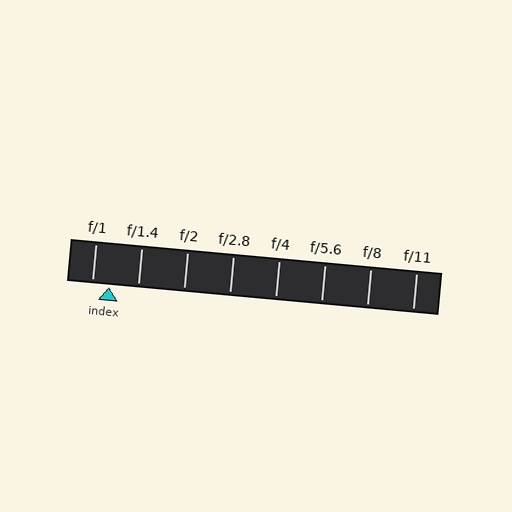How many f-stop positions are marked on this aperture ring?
There are 8 f-stop positions marked.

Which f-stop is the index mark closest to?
The index mark is closest to f/1.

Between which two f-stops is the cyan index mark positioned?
The index mark is between f/1 and f/1.4.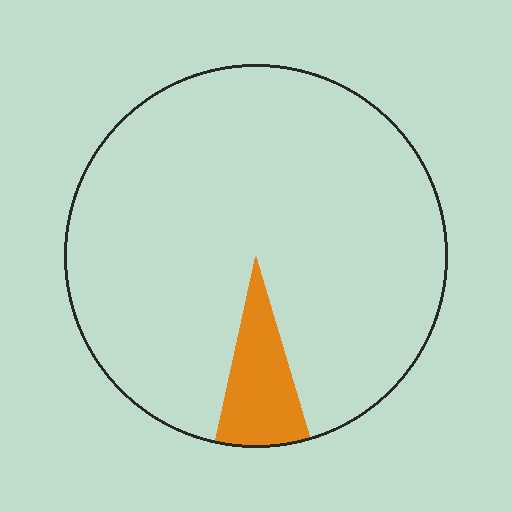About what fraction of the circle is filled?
About one tenth (1/10).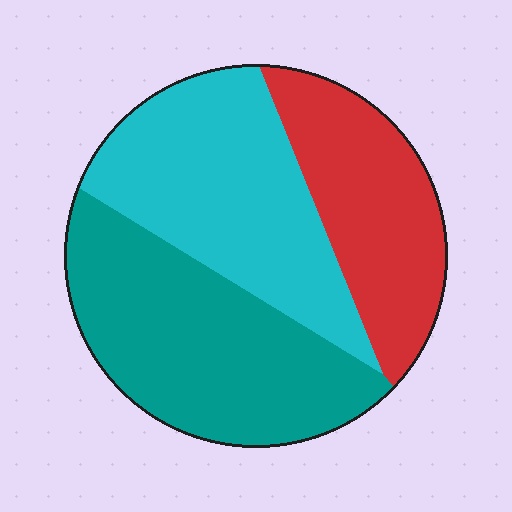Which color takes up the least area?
Red, at roughly 25%.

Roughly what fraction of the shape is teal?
Teal takes up about three eighths (3/8) of the shape.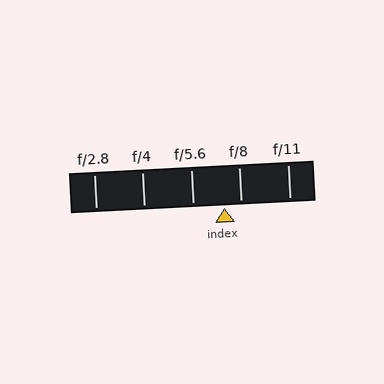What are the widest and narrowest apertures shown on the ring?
The widest aperture shown is f/2.8 and the narrowest is f/11.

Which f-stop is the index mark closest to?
The index mark is closest to f/8.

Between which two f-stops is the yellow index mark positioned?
The index mark is between f/5.6 and f/8.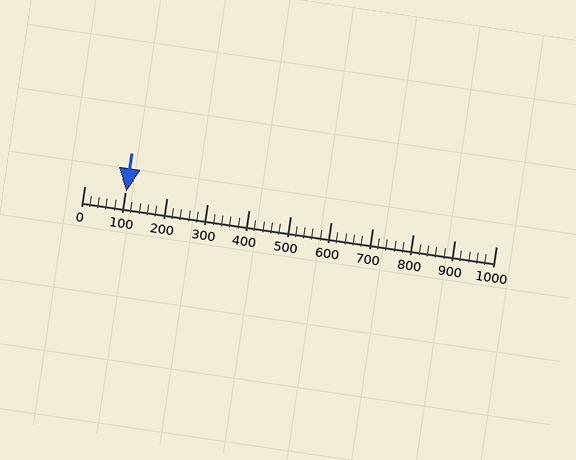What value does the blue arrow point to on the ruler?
The blue arrow points to approximately 102.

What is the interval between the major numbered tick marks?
The major tick marks are spaced 100 units apart.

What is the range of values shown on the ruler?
The ruler shows values from 0 to 1000.